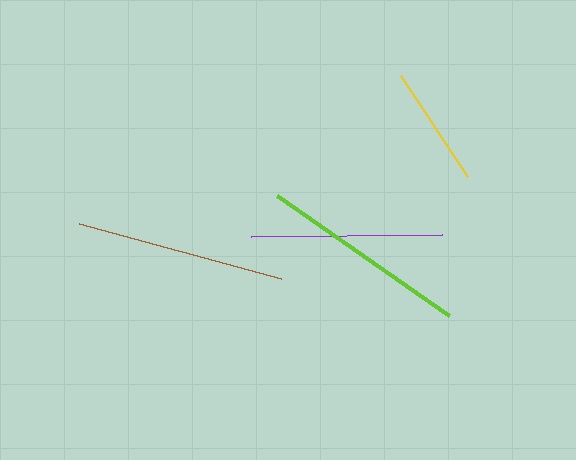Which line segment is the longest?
The lime line is the longest at approximately 210 pixels.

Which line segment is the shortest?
The yellow line is the shortest at approximately 121 pixels.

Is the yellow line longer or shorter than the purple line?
The purple line is longer than the yellow line.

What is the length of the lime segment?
The lime segment is approximately 210 pixels long.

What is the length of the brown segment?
The brown segment is approximately 210 pixels long.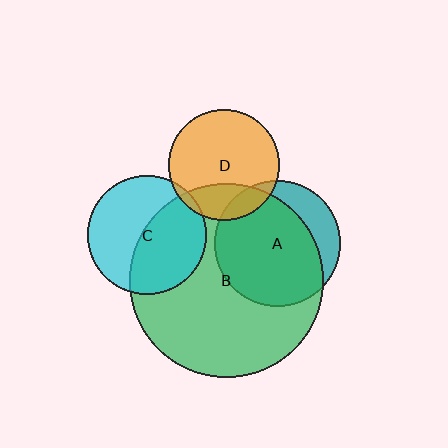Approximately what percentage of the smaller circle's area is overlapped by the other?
Approximately 5%.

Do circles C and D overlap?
Yes.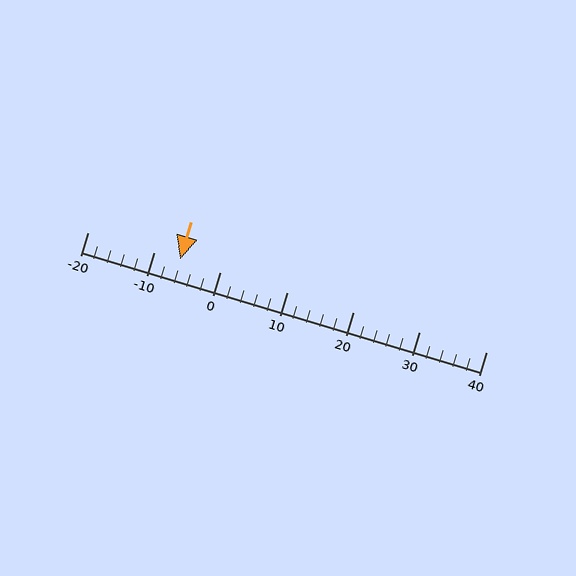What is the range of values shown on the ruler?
The ruler shows values from -20 to 40.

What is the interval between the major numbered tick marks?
The major tick marks are spaced 10 units apart.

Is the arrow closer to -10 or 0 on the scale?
The arrow is closer to -10.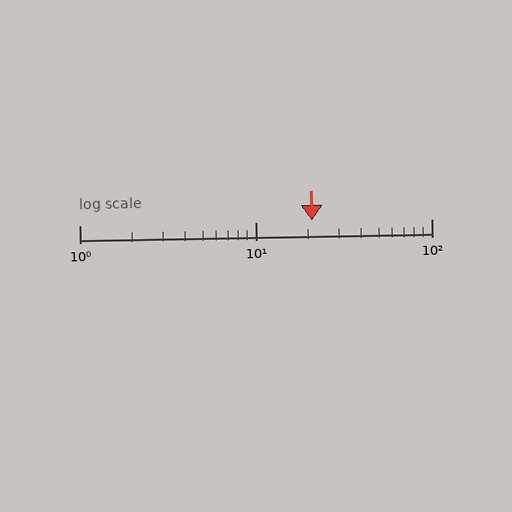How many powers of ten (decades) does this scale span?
The scale spans 2 decades, from 1 to 100.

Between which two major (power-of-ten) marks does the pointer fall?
The pointer is between 10 and 100.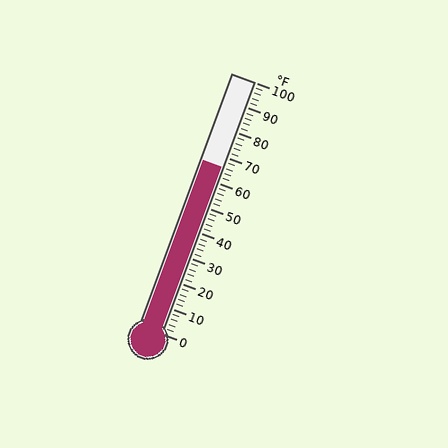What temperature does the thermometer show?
The thermometer shows approximately 66°F.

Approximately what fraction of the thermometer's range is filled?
The thermometer is filled to approximately 65% of its range.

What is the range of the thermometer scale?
The thermometer scale ranges from 0°F to 100°F.